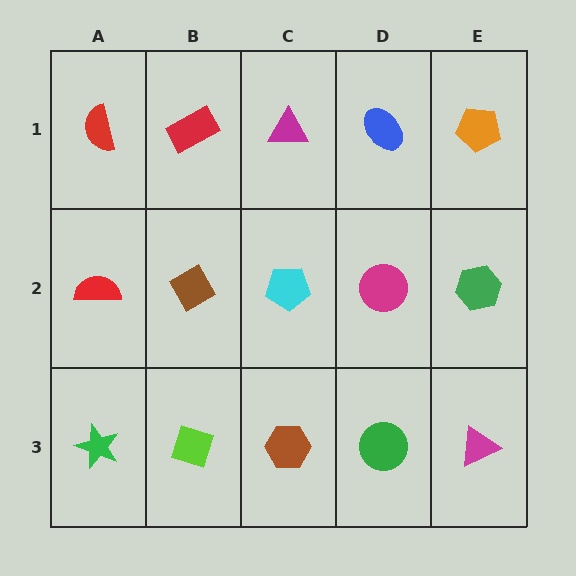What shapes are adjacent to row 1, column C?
A cyan pentagon (row 2, column C), a red rectangle (row 1, column B), a blue ellipse (row 1, column D).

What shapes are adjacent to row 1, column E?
A green hexagon (row 2, column E), a blue ellipse (row 1, column D).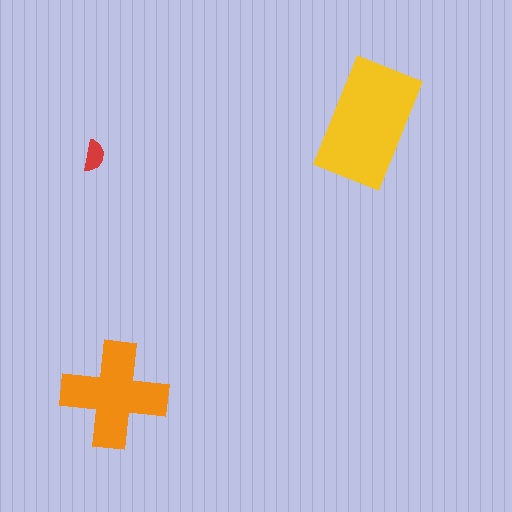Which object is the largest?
The yellow rectangle.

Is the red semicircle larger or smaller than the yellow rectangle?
Smaller.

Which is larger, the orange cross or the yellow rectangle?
The yellow rectangle.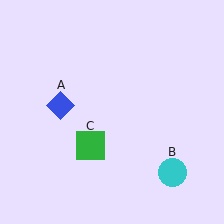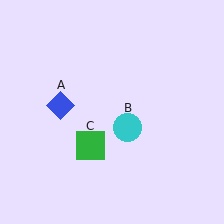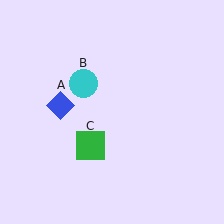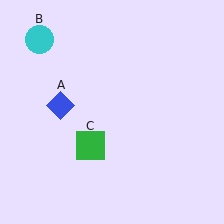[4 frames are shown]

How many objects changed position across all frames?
1 object changed position: cyan circle (object B).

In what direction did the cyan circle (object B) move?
The cyan circle (object B) moved up and to the left.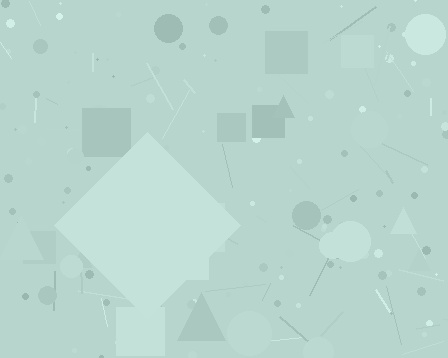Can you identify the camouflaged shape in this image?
The camouflaged shape is a diamond.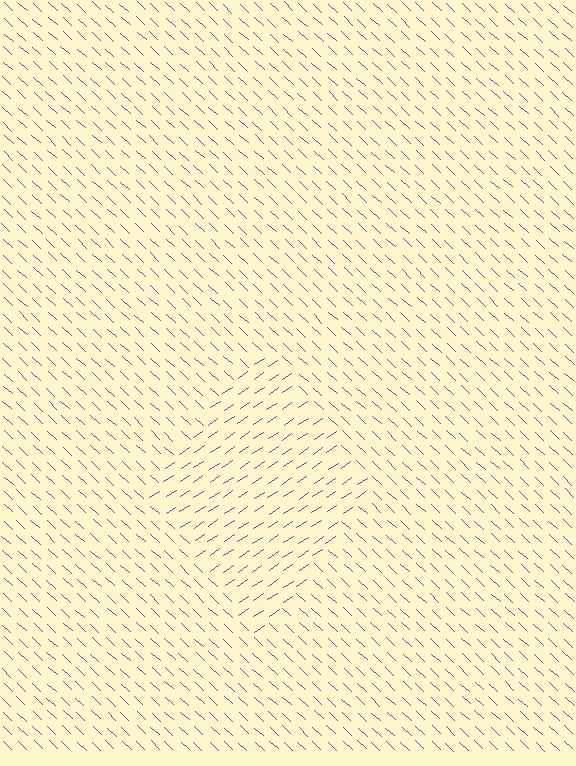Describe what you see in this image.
The image is filled with small purple line segments. A diamond region in the image has lines oriented differently from the surrounding lines, creating a visible texture boundary.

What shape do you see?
I see a diamond.